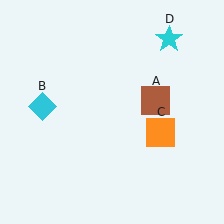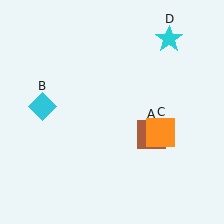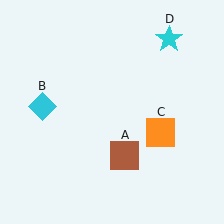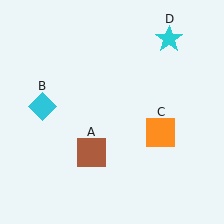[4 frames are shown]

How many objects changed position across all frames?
1 object changed position: brown square (object A).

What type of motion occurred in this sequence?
The brown square (object A) rotated clockwise around the center of the scene.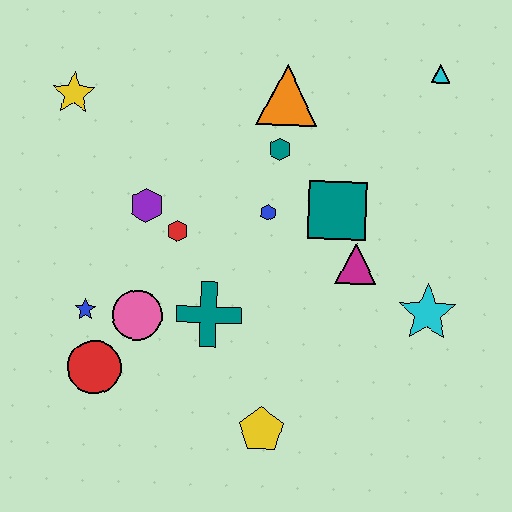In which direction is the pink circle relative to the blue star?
The pink circle is to the right of the blue star.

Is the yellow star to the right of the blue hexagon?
No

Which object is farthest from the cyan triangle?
The red circle is farthest from the cyan triangle.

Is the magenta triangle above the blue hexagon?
No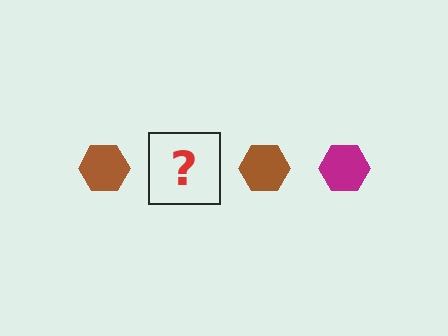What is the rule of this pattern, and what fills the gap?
The rule is that the pattern cycles through brown, magenta hexagons. The gap should be filled with a magenta hexagon.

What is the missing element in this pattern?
The missing element is a magenta hexagon.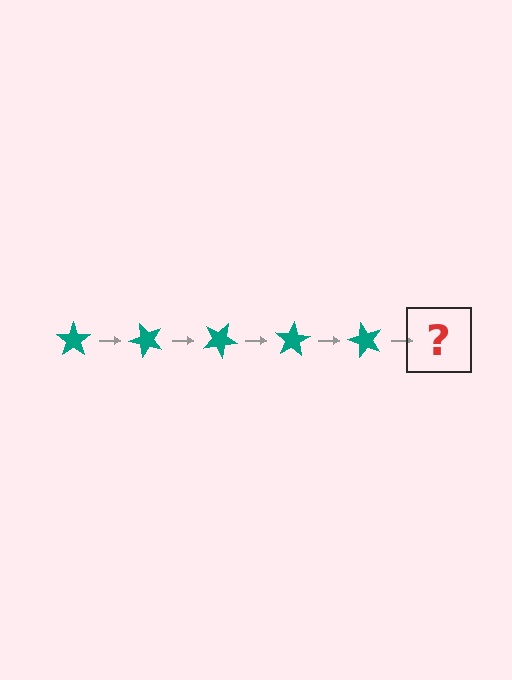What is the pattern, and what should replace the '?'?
The pattern is that the star rotates 50 degrees each step. The '?' should be a teal star rotated 250 degrees.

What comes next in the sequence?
The next element should be a teal star rotated 250 degrees.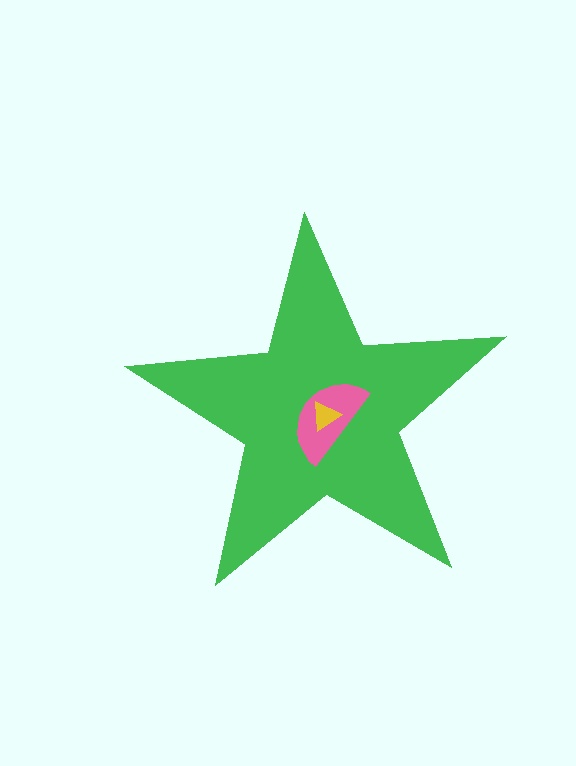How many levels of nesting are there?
3.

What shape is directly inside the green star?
The pink semicircle.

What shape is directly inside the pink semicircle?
The yellow triangle.